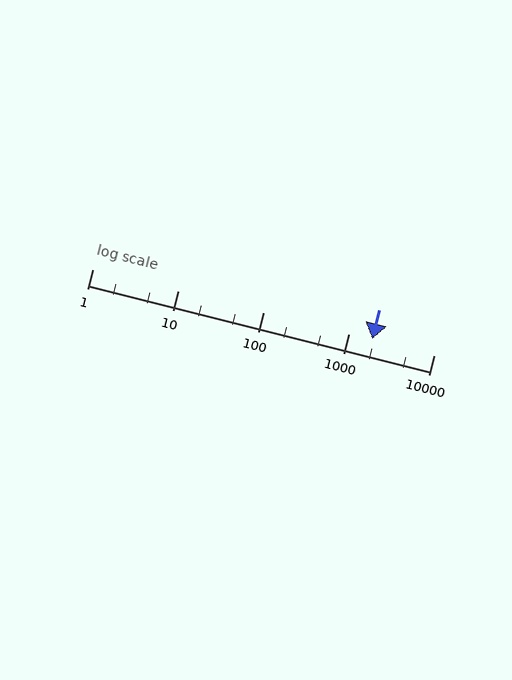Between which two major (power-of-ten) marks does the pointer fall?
The pointer is between 1000 and 10000.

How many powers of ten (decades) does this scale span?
The scale spans 4 decades, from 1 to 10000.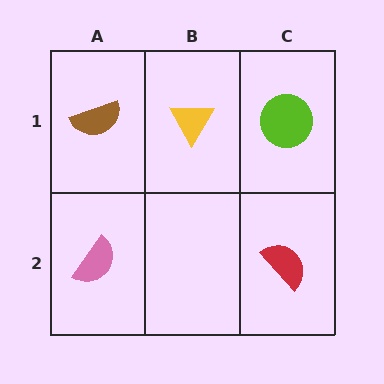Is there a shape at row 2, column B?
No, that cell is empty.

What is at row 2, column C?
A red semicircle.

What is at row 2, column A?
A pink semicircle.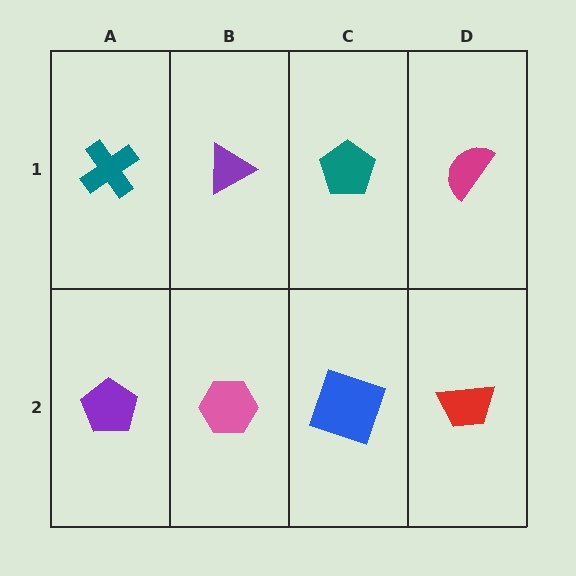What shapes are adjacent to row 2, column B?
A purple triangle (row 1, column B), a purple pentagon (row 2, column A), a blue square (row 2, column C).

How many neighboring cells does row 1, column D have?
2.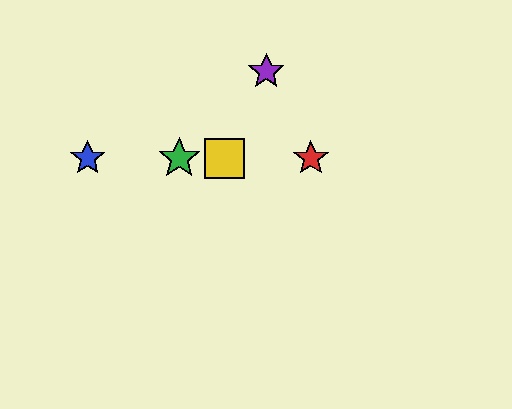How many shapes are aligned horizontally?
4 shapes (the red star, the blue star, the green star, the yellow square) are aligned horizontally.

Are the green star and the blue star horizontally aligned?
Yes, both are at y≈158.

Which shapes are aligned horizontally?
The red star, the blue star, the green star, the yellow square are aligned horizontally.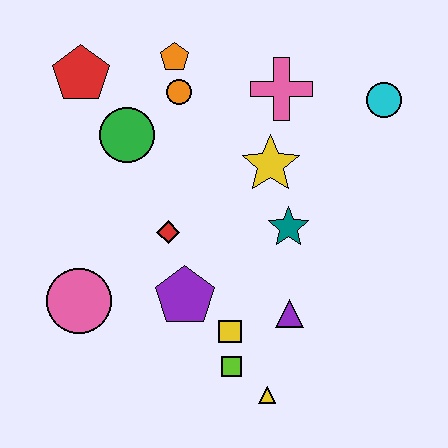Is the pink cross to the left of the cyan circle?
Yes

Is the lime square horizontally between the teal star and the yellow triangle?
No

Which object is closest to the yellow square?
The lime square is closest to the yellow square.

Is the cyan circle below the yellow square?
No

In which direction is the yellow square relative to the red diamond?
The yellow square is below the red diamond.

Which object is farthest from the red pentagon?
The yellow triangle is farthest from the red pentagon.